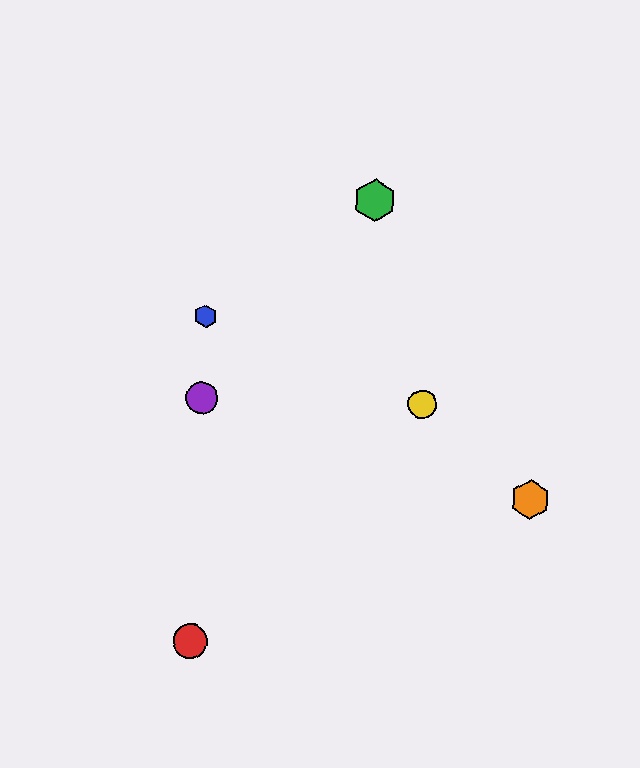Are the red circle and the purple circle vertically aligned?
Yes, both are at x≈190.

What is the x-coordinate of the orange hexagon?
The orange hexagon is at x≈530.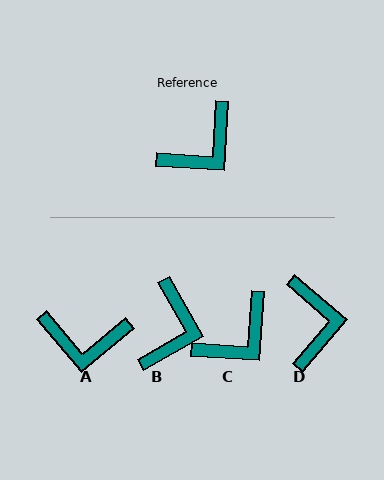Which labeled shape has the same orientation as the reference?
C.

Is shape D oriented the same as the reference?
No, it is off by about 53 degrees.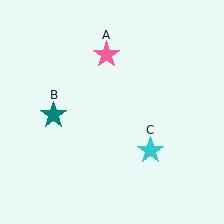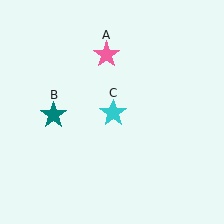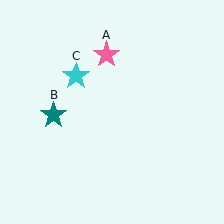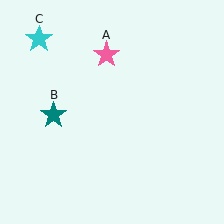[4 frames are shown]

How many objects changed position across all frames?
1 object changed position: cyan star (object C).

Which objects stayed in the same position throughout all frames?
Pink star (object A) and teal star (object B) remained stationary.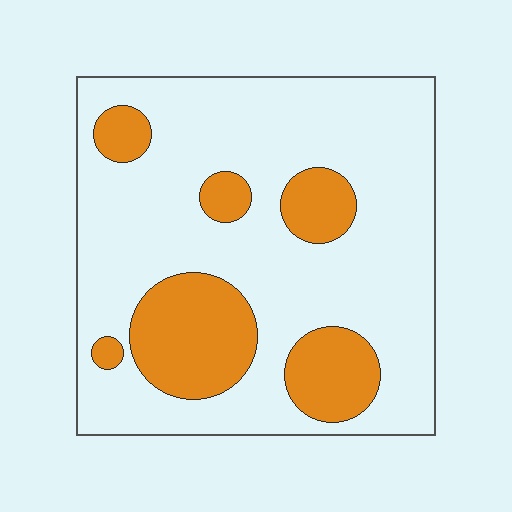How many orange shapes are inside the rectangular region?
6.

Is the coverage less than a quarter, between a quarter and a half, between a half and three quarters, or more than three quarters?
Less than a quarter.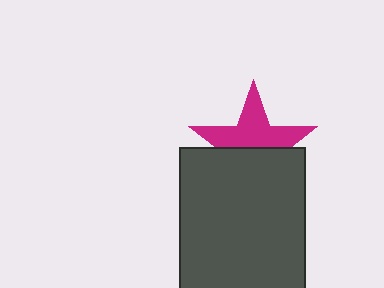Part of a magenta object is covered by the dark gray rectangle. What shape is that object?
It is a star.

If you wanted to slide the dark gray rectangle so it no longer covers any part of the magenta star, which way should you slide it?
Slide it down — that is the most direct way to separate the two shapes.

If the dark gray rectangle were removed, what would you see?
You would see the complete magenta star.